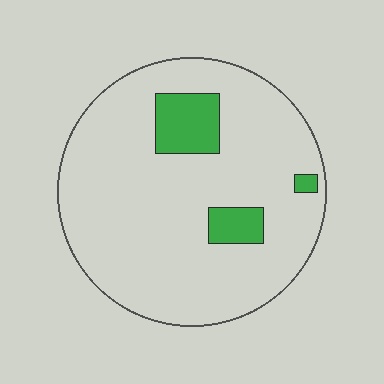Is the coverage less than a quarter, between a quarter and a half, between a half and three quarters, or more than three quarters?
Less than a quarter.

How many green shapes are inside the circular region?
3.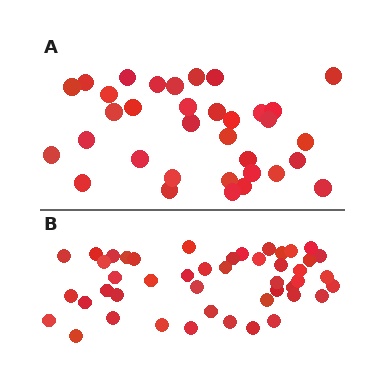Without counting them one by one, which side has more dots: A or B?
Region B (the bottom region) has more dots.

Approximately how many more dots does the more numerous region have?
Region B has roughly 12 or so more dots than region A.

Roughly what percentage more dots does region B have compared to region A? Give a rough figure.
About 35% more.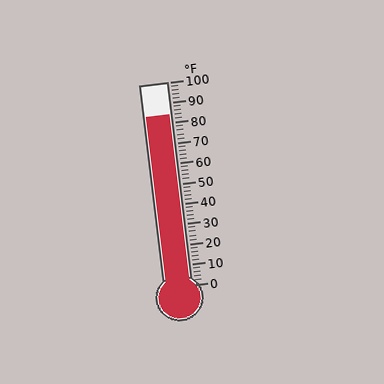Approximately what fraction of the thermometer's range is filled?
The thermometer is filled to approximately 85% of its range.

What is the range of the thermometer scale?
The thermometer scale ranges from 0°F to 100°F.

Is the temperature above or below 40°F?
The temperature is above 40°F.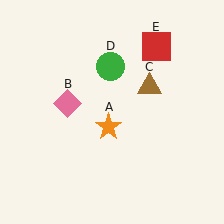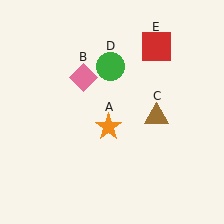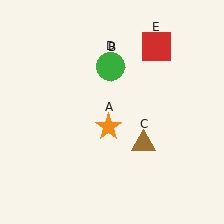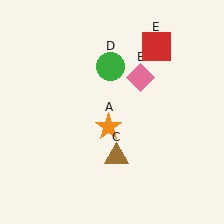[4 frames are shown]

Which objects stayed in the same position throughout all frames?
Orange star (object A) and green circle (object D) and red square (object E) remained stationary.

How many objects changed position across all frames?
2 objects changed position: pink diamond (object B), brown triangle (object C).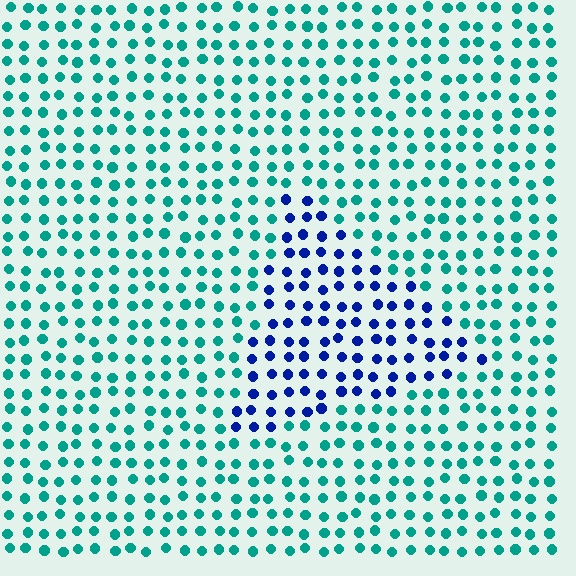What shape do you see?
I see a triangle.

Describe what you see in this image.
The image is filled with small teal elements in a uniform arrangement. A triangle-shaped region is visible where the elements are tinted to a slightly different hue, forming a subtle color boundary.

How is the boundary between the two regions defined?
The boundary is defined purely by a slight shift in hue (about 59 degrees). Spacing, size, and orientation are identical on both sides.